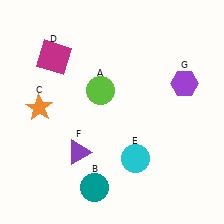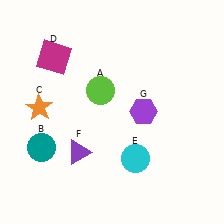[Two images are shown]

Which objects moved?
The objects that moved are: the teal circle (B), the purple hexagon (G).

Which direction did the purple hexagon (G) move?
The purple hexagon (G) moved left.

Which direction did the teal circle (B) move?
The teal circle (B) moved left.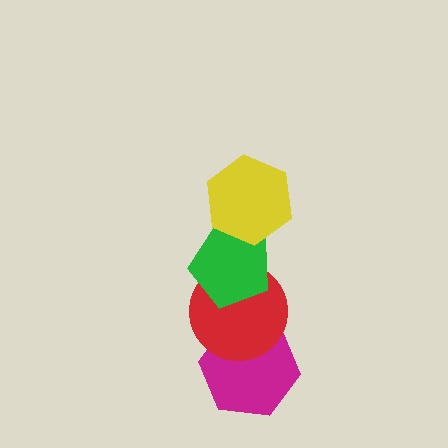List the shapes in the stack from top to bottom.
From top to bottom: the yellow hexagon, the green pentagon, the red circle, the magenta hexagon.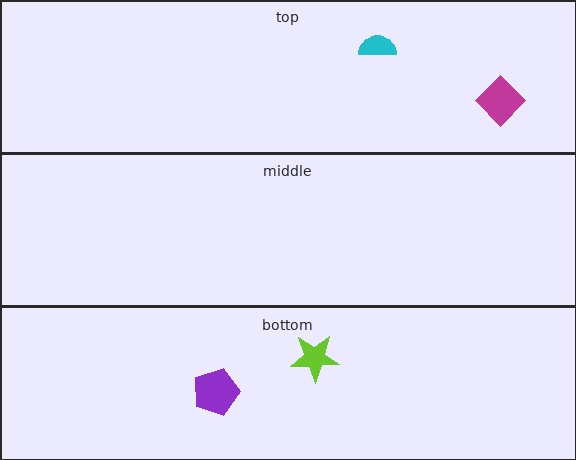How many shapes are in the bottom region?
2.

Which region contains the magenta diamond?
The top region.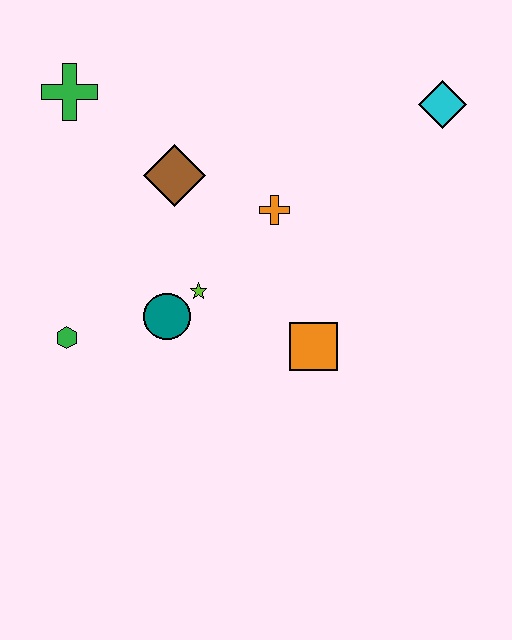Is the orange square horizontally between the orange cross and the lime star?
No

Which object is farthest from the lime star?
The cyan diamond is farthest from the lime star.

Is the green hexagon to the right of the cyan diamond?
No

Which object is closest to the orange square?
The lime star is closest to the orange square.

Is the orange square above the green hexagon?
No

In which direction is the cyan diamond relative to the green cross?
The cyan diamond is to the right of the green cross.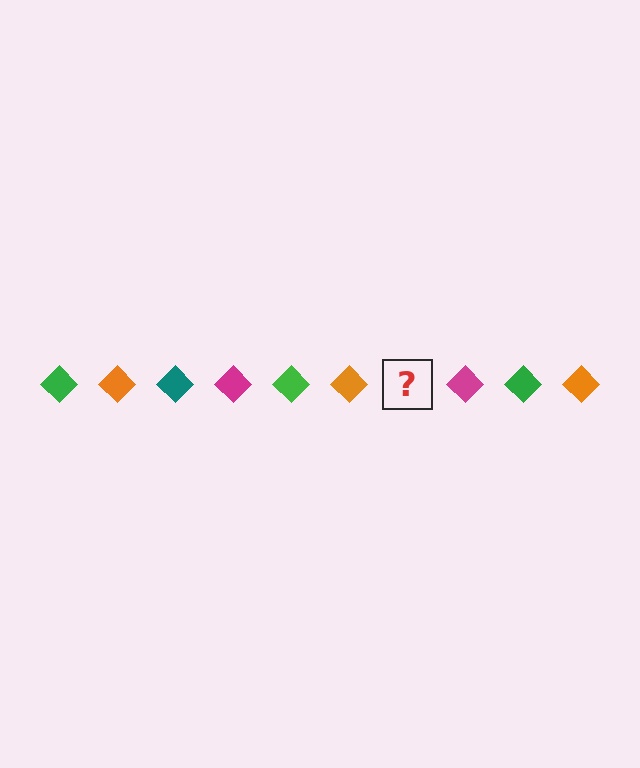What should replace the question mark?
The question mark should be replaced with a teal diamond.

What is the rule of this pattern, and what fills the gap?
The rule is that the pattern cycles through green, orange, teal, magenta diamonds. The gap should be filled with a teal diamond.